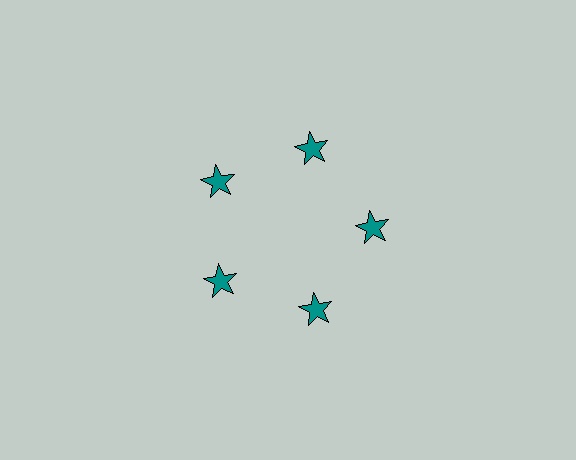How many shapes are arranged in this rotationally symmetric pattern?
There are 5 shapes, arranged in 5 groups of 1.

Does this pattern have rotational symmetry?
Yes, this pattern has 5-fold rotational symmetry. It looks the same after rotating 72 degrees around the center.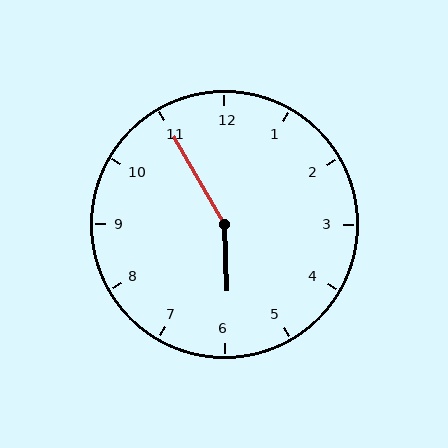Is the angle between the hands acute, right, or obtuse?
It is obtuse.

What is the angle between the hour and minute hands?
Approximately 152 degrees.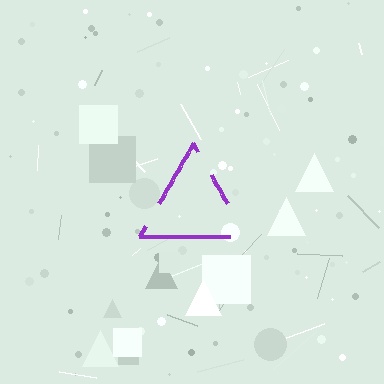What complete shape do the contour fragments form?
The contour fragments form a triangle.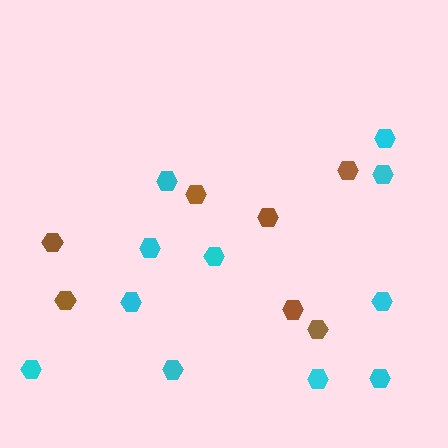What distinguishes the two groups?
There are 2 groups: one group of cyan hexagons (11) and one group of brown hexagons (7).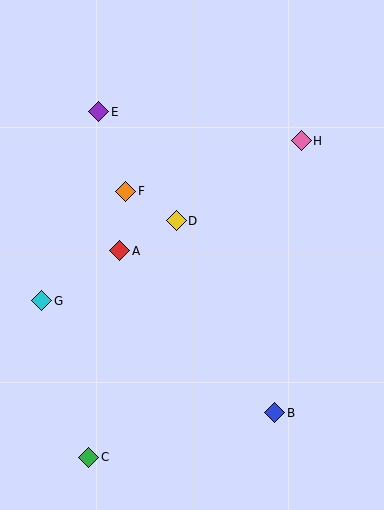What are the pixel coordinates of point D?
Point D is at (176, 221).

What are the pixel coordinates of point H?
Point H is at (301, 141).